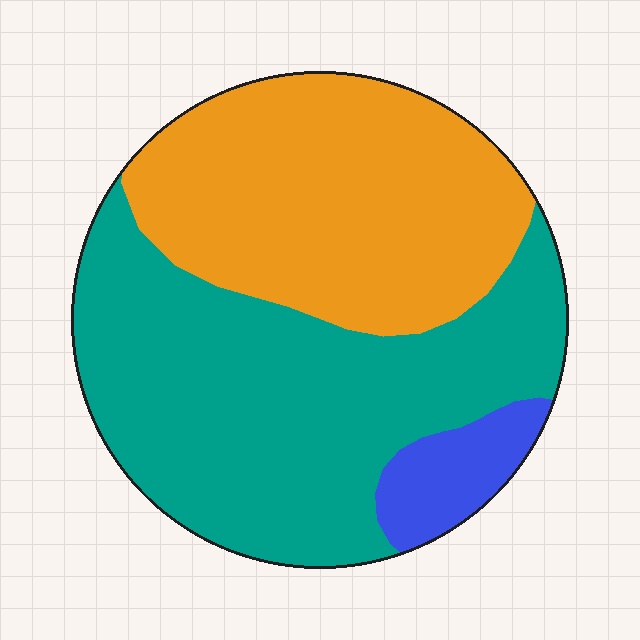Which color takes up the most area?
Teal, at roughly 50%.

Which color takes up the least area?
Blue, at roughly 10%.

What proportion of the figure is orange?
Orange covers about 40% of the figure.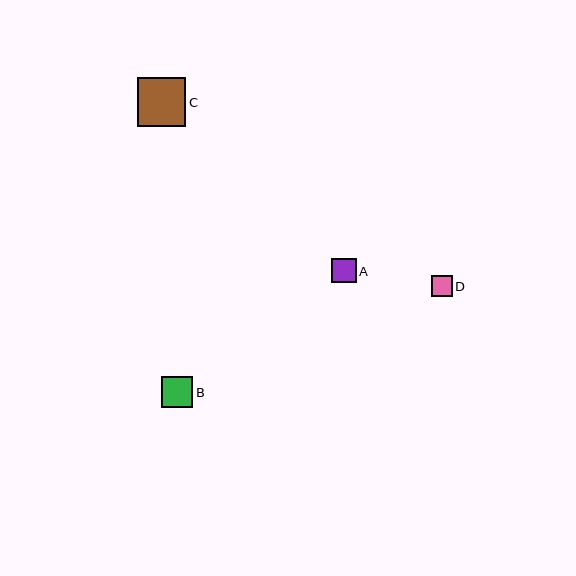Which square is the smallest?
Square D is the smallest with a size of approximately 21 pixels.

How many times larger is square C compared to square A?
Square C is approximately 2.0 times the size of square A.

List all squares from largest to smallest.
From largest to smallest: C, B, A, D.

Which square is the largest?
Square C is the largest with a size of approximately 49 pixels.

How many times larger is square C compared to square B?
Square C is approximately 1.6 times the size of square B.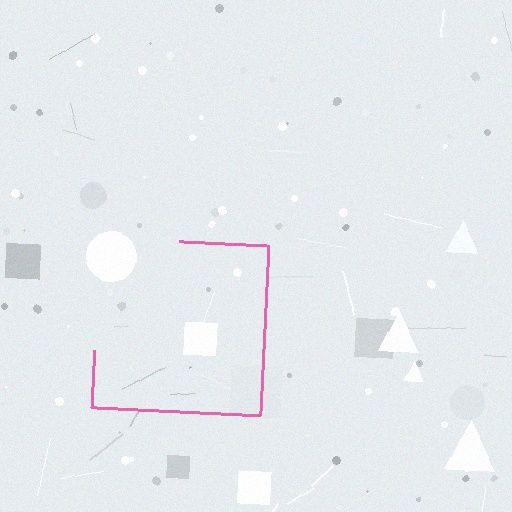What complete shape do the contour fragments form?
The contour fragments form a square.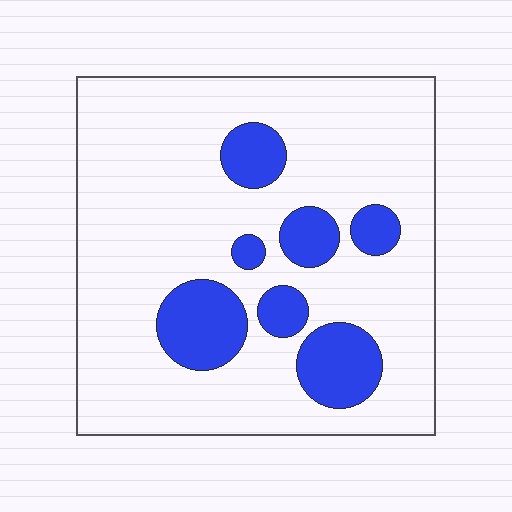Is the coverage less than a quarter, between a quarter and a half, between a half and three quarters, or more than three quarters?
Less than a quarter.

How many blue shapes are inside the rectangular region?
7.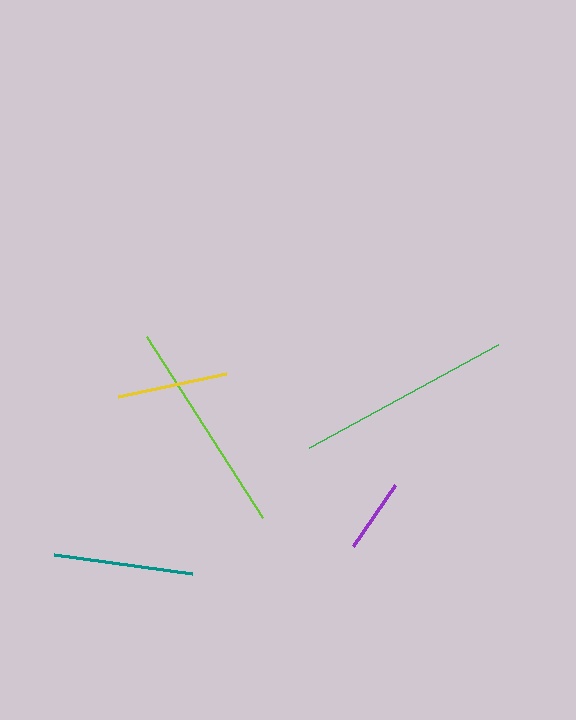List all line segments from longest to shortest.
From longest to shortest: lime, green, teal, yellow, purple.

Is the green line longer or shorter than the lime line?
The lime line is longer than the green line.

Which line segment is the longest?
The lime line is the longest at approximately 215 pixels.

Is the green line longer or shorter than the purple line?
The green line is longer than the purple line.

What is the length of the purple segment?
The purple segment is approximately 74 pixels long.